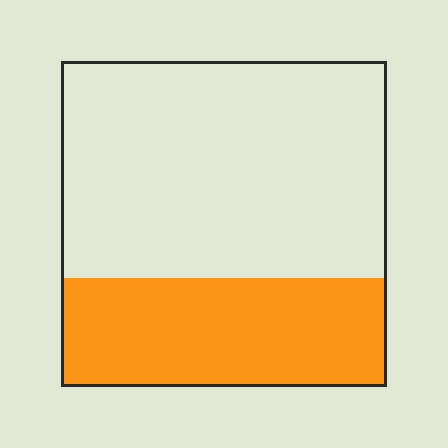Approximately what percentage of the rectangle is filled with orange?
Approximately 35%.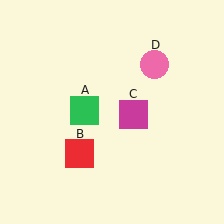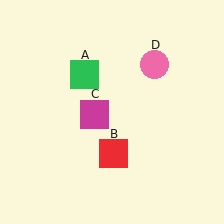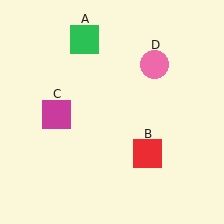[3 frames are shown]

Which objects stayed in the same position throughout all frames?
Pink circle (object D) remained stationary.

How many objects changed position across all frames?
3 objects changed position: green square (object A), red square (object B), magenta square (object C).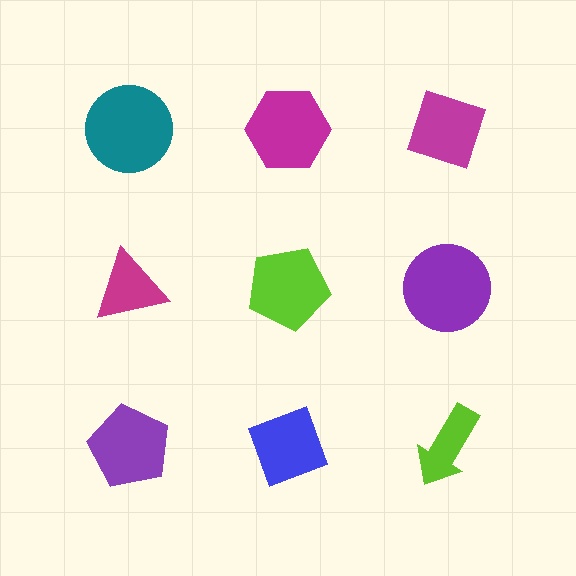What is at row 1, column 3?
A magenta diamond.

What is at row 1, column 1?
A teal circle.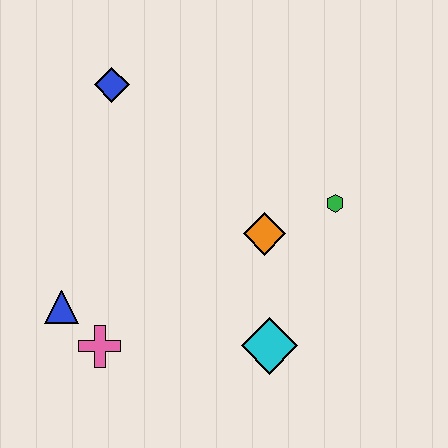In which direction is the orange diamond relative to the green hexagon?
The orange diamond is to the left of the green hexagon.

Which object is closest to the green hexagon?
The orange diamond is closest to the green hexagon.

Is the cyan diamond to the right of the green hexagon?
No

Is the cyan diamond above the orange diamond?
No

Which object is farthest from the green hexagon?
The blue triangle is farthest from the green hexagon.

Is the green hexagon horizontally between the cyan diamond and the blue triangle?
No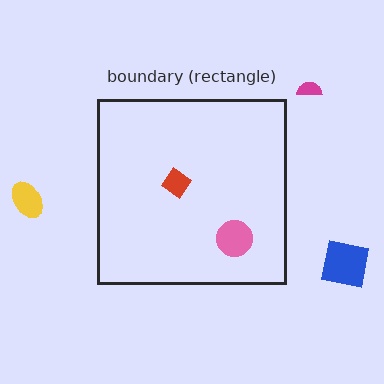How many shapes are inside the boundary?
2 inside, 3 outside.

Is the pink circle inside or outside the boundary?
Inside.